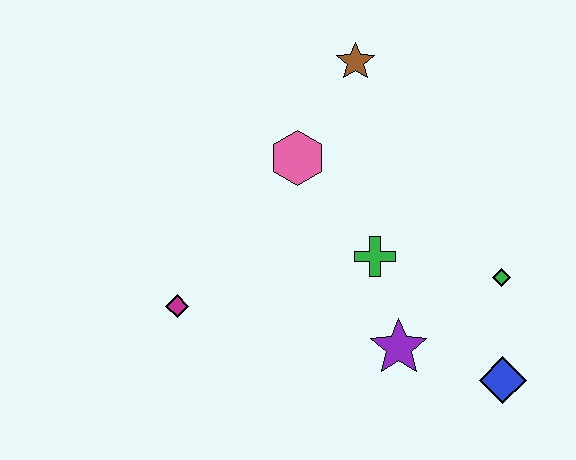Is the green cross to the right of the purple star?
No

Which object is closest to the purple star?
The green cross is closest to the purple star.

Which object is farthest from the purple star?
The brown star is farthest from the purple star.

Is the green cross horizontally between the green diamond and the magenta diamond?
Yes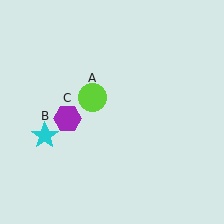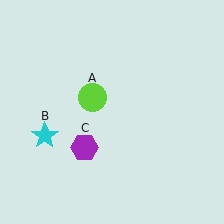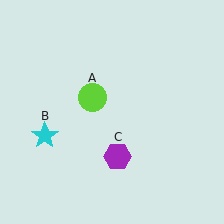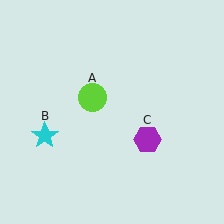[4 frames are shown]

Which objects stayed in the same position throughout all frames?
Lime circle (object A) and cyan star (object B) remained stationary.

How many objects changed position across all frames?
1 object changed position: purple hexagon (object C).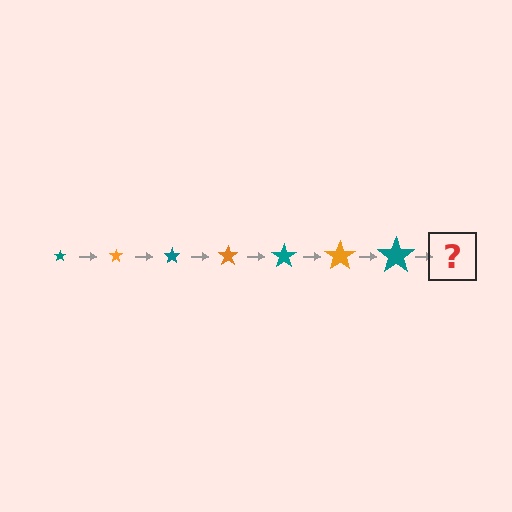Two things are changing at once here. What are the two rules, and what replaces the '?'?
The two rules are that the star grows larger each step and the color cycles through teal and orange. The '?' should be an orange star, larger than the previous one.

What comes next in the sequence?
The next element should be an orange star, larger than the previous one.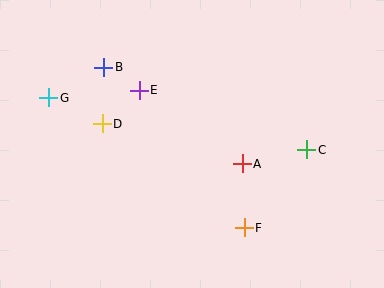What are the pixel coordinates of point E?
Point E is at (139, 90).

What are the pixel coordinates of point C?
Point C is at (307, 150).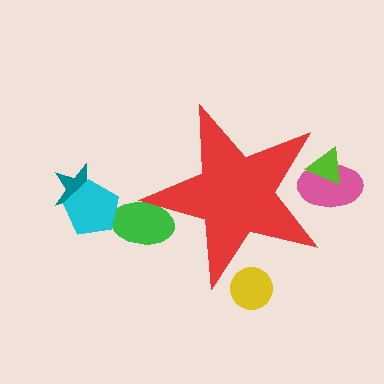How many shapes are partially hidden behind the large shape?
4 shapes are partially hidden.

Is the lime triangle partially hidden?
Yes, the lime triangle is partially hidden behind the red star.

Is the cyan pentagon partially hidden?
No, the cyan pentagon is fully visible.